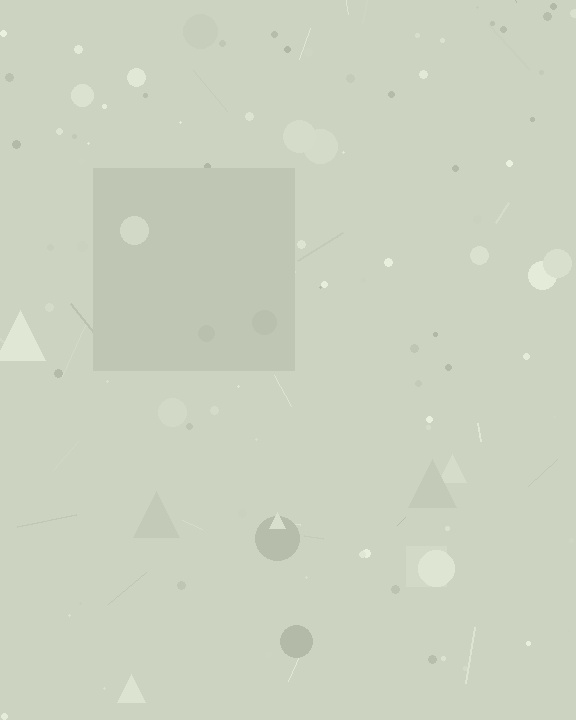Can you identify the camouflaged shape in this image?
The camouflaged shape is a square.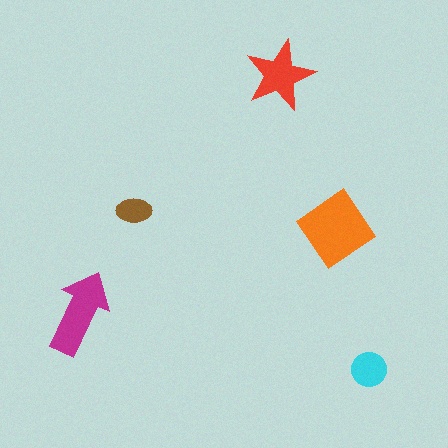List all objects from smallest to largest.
The brown ellipse, the cyan circle, the red star, the magenta arrow, the orange diamond.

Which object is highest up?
The red star is topmost.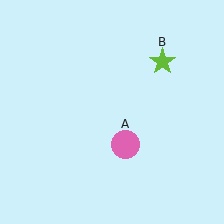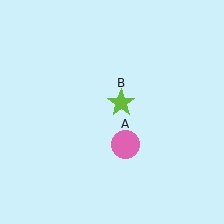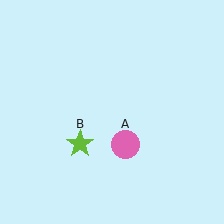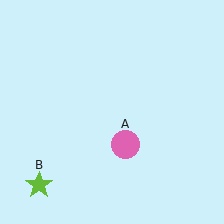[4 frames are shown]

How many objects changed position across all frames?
1 object changed position: lime star (object B).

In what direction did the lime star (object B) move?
The lime star (object B) moved down and to the left.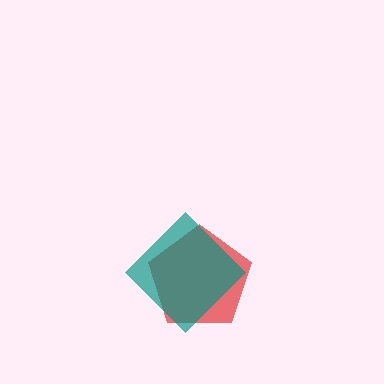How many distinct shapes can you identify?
There are 2 distinct shapes: a red pentagon, a teal diamond.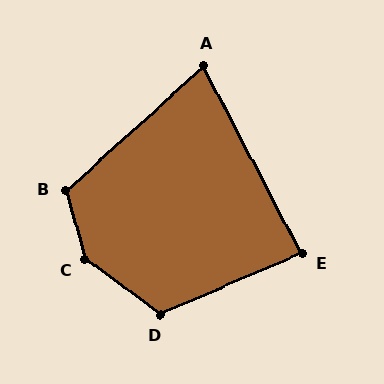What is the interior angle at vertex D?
Approximately 121 degrees (obtuse).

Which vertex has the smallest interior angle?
A, at approximately 76 degrees.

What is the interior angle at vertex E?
Approximately 85 degrees (approximately right).